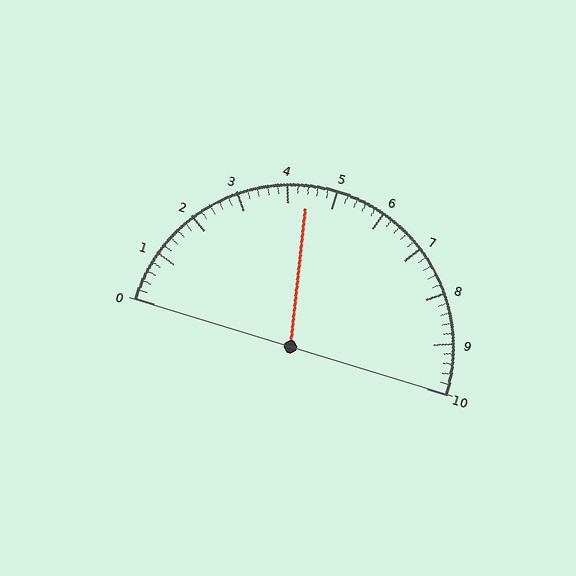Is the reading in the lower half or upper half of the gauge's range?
The reading is in the lower half of the range (0 to 10).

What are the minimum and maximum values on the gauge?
The gauge ranges from 0 to 10.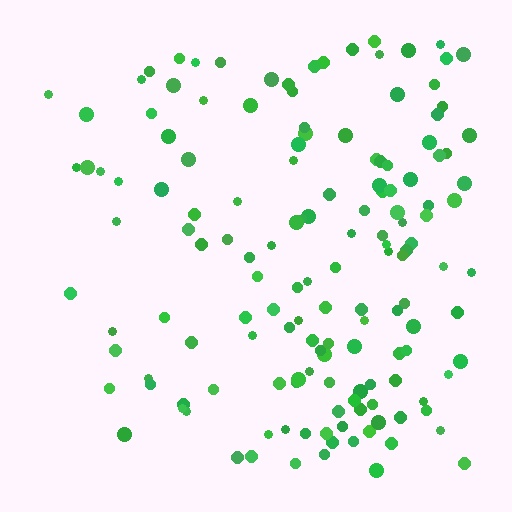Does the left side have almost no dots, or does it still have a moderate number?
Still a moderate number, just noticeably fewer than the right.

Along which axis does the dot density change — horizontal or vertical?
Horizontal.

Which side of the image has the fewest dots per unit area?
The left.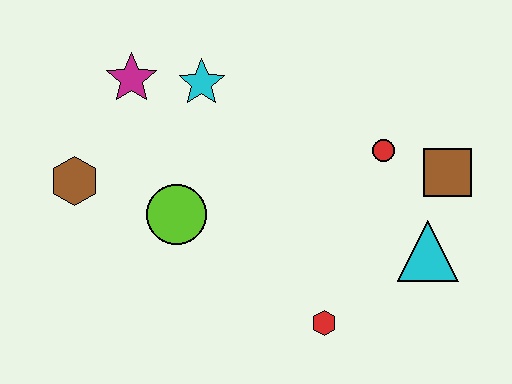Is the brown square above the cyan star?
No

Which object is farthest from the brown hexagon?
The brown square is farthest from the brown hexagon.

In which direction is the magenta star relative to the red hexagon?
The magenta star is above the red hexagon.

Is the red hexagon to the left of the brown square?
Yes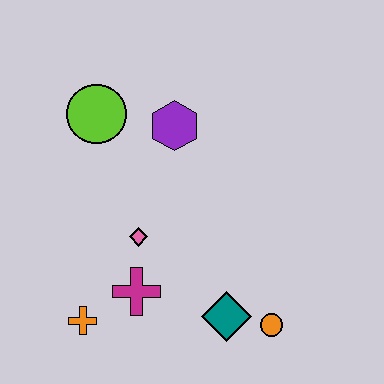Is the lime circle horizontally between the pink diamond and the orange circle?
No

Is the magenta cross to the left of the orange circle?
Yes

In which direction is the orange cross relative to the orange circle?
The orange cross is to the left of the orange circle.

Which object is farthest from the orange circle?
The lime circle is farthest from the orange circle.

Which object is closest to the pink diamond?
The magenta cross is closest to the pink diamond.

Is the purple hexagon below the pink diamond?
No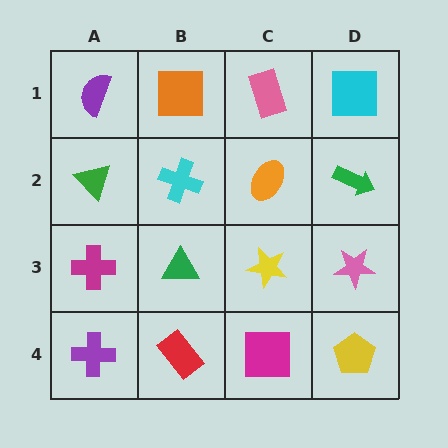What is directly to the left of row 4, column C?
A red rectangle.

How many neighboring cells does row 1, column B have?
3.